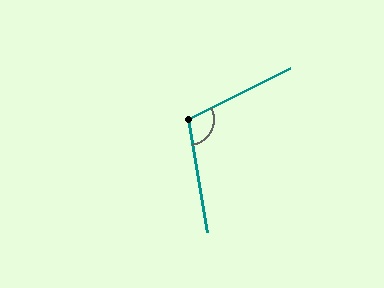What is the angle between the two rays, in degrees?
Approximately 107 degrees.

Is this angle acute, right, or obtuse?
It is obtuse.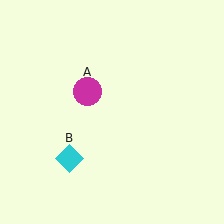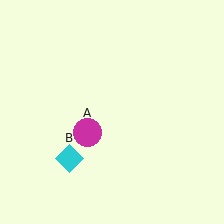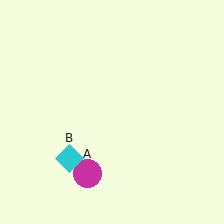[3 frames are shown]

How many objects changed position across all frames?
1 object changed position: magenta circle (object A).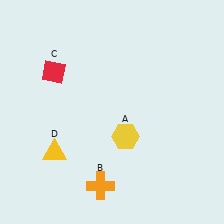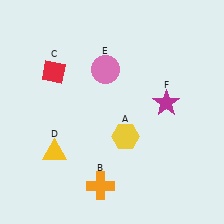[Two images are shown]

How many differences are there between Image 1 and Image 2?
There are 2 differences between the two images.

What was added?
A pink circle (E), a magenta star (F) were added in Image 2.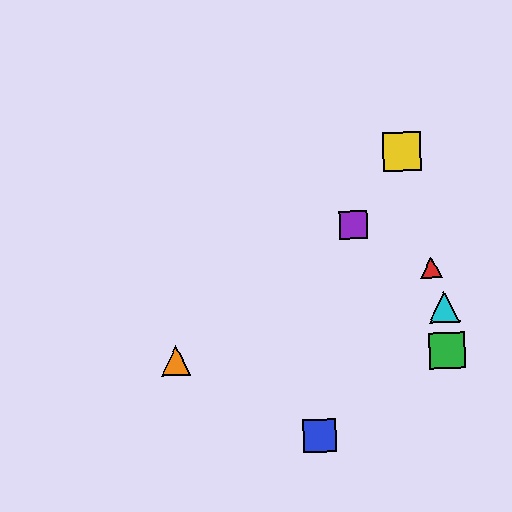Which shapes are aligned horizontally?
The green square, the orange triangle are aligned horizontally.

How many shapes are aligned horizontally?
2 shapes (the green square, the orange triangle) are aligned horizontally.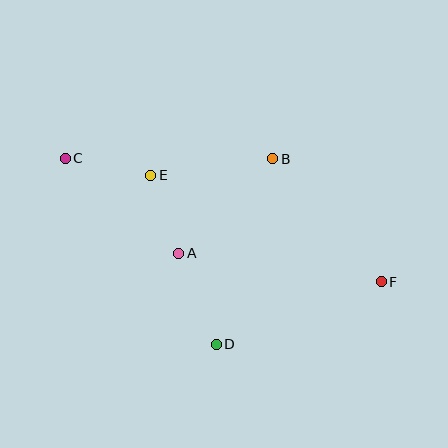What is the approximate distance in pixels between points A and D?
The distance between A and D is approximately 98 pixels.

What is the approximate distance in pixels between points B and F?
The distance between B and F is approximately 164 pixels.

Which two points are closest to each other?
Points A and E are closest to each other.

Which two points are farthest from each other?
Points C and F are farthest from each other.